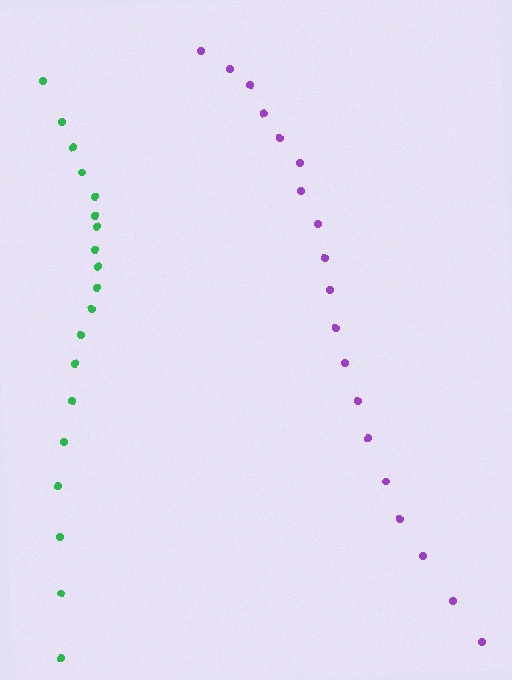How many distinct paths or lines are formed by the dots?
There are 2 distinct paths.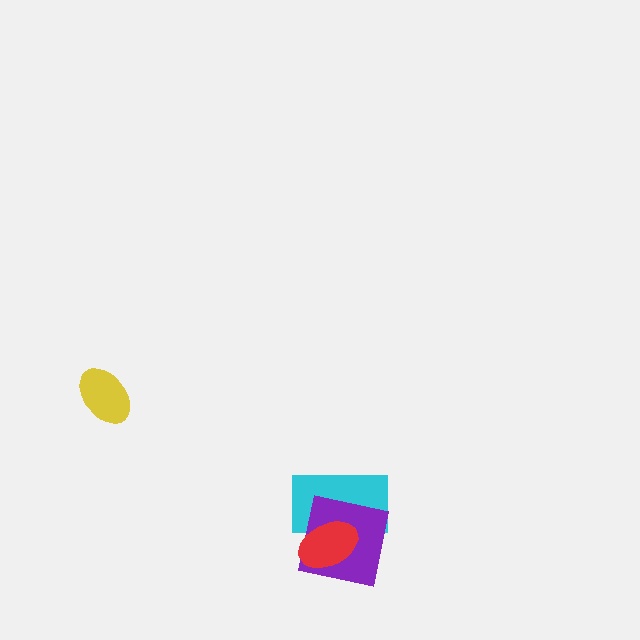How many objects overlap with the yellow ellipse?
0 objects overlap with the yellow ellipse.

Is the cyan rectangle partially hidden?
Yes, it is partially covered by another shape.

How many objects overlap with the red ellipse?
2 objects overlap with the red ellipse.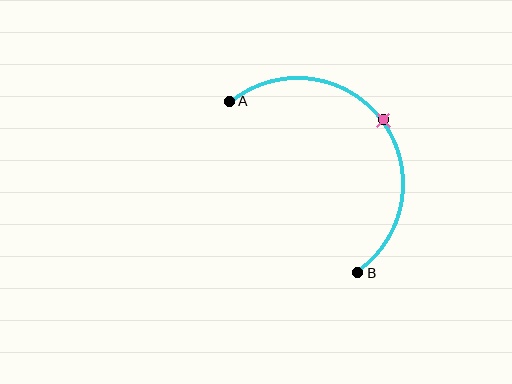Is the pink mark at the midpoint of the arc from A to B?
Yes. The pink mark lies on the arc at equal arc-length from both A and B — it is the arc midpoint.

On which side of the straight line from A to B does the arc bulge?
The arc bulges above and to the right of the straight line connecting A and B.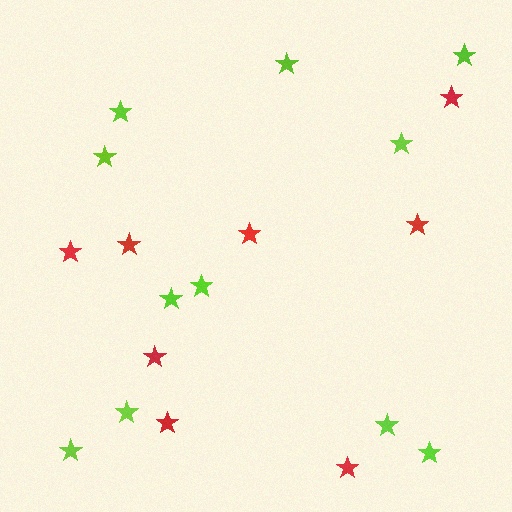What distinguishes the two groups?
There are 2 groups: one group of red stars (8) and one group of lime stars (11).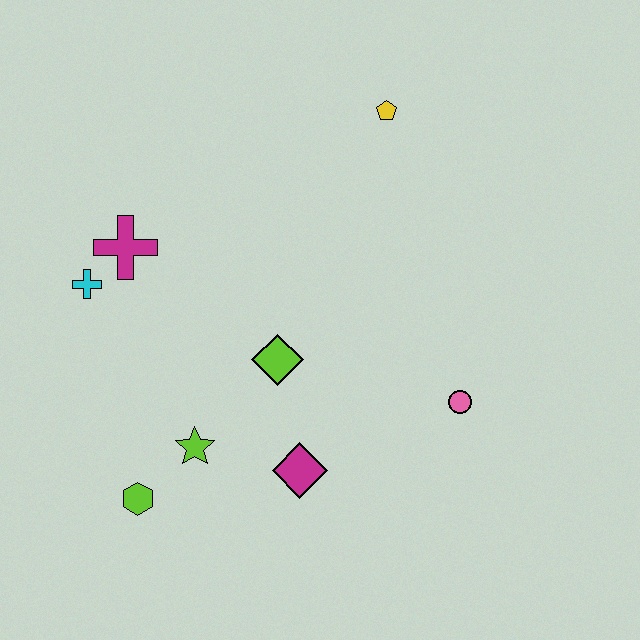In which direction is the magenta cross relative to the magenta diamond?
The magenta cross is above the magenta diamond.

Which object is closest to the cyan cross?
The magenta cross is closest to the cyan cross.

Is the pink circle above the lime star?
Yes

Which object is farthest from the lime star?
The yellow pentagon is farthest from the lime star.